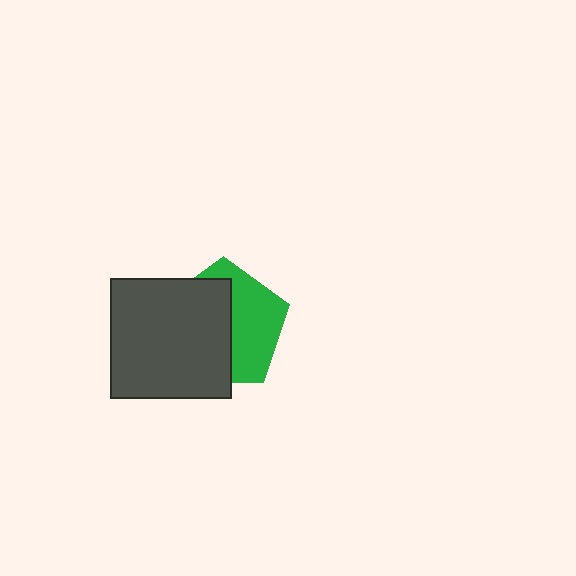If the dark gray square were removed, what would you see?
You would see the complete green pentagon.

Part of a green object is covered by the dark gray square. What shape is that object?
It is a pentagon.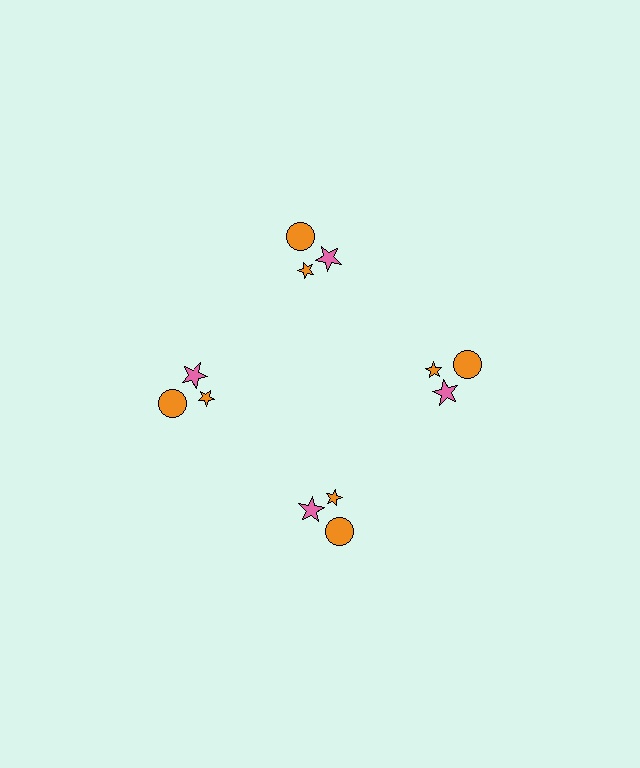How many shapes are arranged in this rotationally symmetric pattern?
There are 12 shapes, arranged in 4 groups of 3.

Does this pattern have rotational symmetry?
Yes, this pattern has 4-fold rotational symmetry. It looks the same after rotating 90 degrees around the center.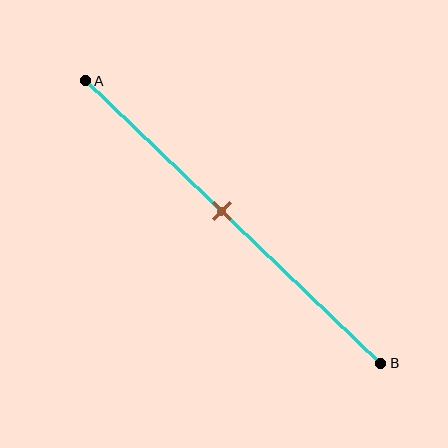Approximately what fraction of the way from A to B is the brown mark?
The brown mark is approximately 45% of the way from A to B.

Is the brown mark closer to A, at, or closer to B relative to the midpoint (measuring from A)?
The brown mark is closer to point A than the midpoint of segment AB.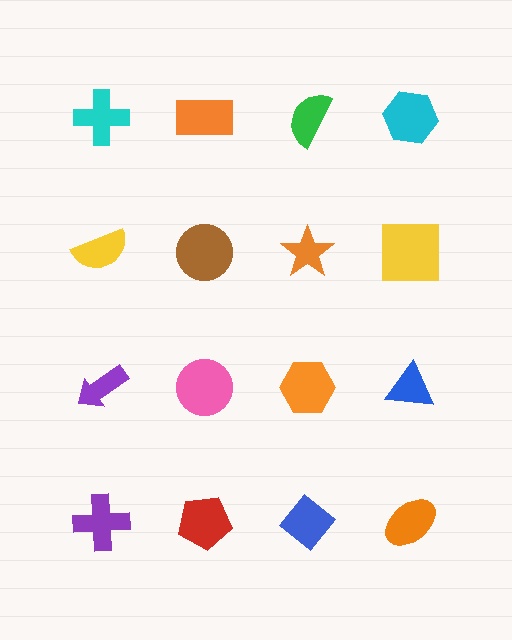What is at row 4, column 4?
An orange ellipse.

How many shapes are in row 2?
4 shapes.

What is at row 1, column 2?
An orange rectangle.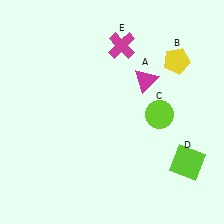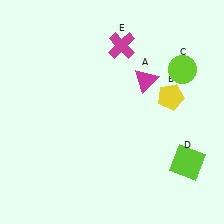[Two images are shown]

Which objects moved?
The objects that moved are: the yellow pentagon (B), the lime circle (C).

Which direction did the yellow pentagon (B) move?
The yellow pentagon (B) moved down.